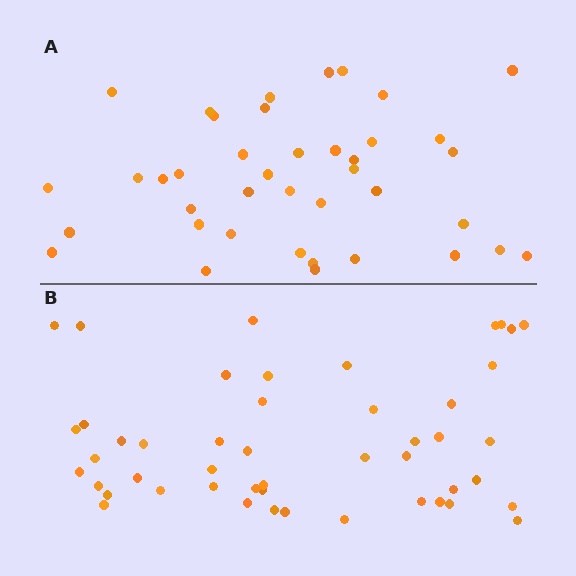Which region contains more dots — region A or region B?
Region B (the bottom region) has more dots.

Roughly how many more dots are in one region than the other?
Region B has roughly 8 or so more dots than region A.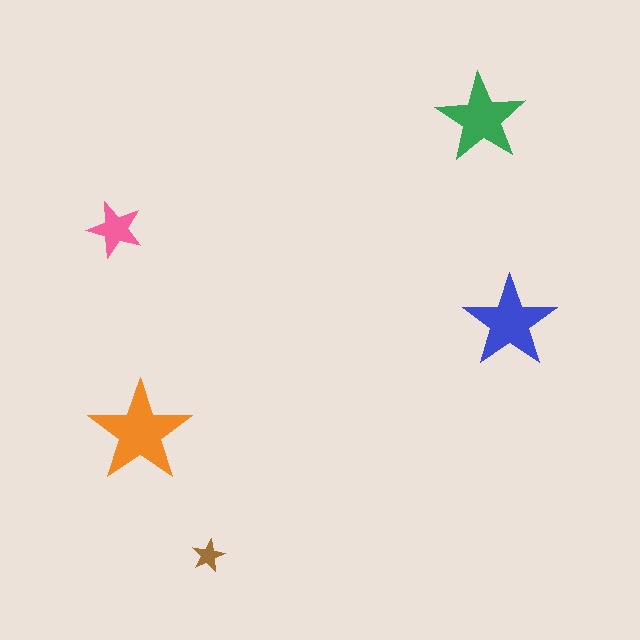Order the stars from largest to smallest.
the orange one, the blue one, the green one, the pink one, the brown one.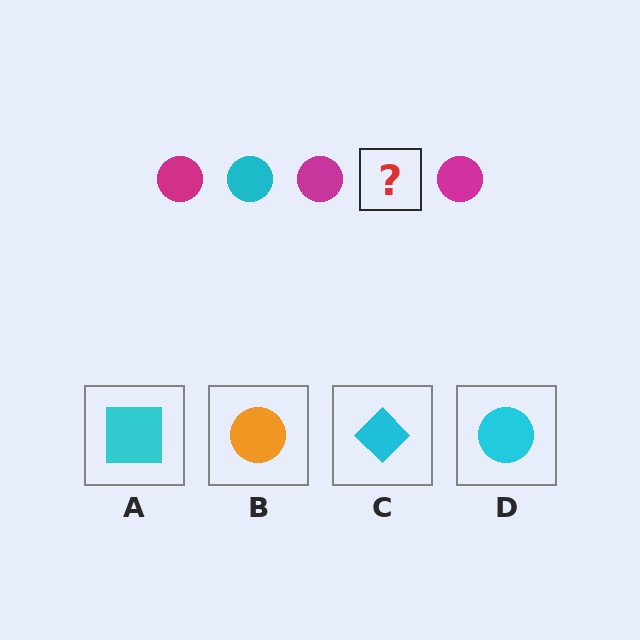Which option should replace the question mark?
Option D.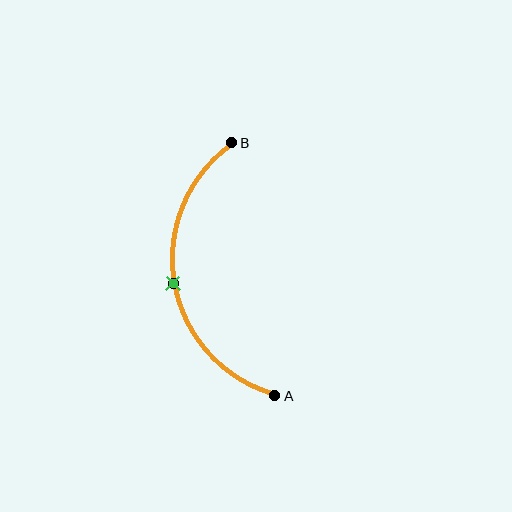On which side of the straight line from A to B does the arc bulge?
The arc bulges to the left of the straight line connecting A and B.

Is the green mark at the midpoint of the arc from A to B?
Yes. The green mark lies on the arc at equal arc-length from both A and B — it is the arc midpoint.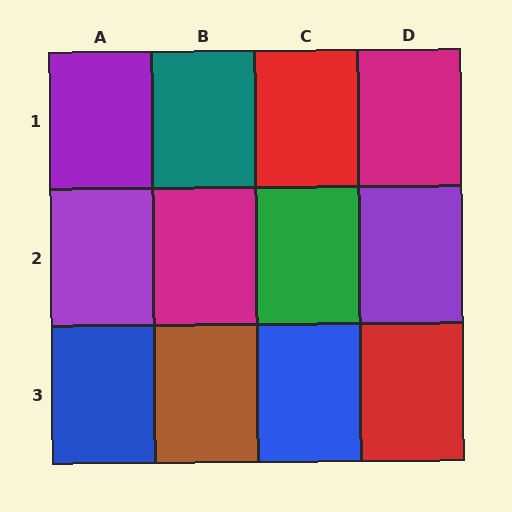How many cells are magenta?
2 cells are magenta.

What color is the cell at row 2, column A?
Purple.